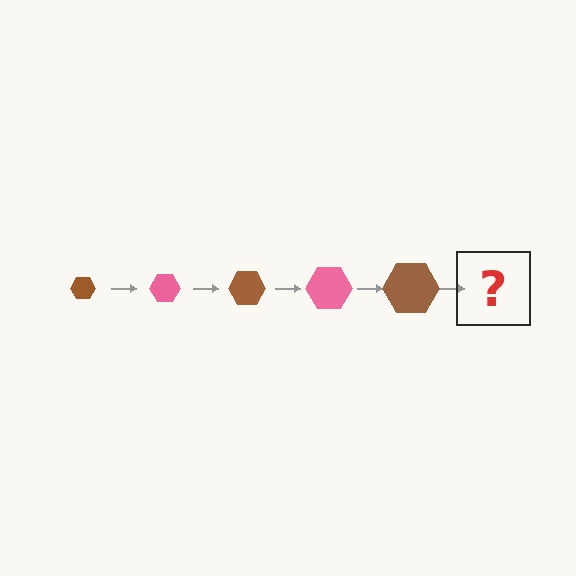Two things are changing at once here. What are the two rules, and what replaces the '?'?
The two rules are that the hexagon grows larger each step and the color cycles through brown and pink. The '?' should be a pink hexagon, larger than the previous one.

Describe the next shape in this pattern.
It should be a pink hexagon, larger than the previous one.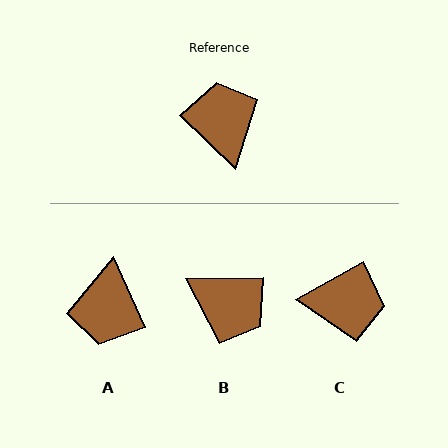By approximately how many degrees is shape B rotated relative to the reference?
Approximately 135 degrees clockwise.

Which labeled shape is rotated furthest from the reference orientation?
A, about 158 degrees away.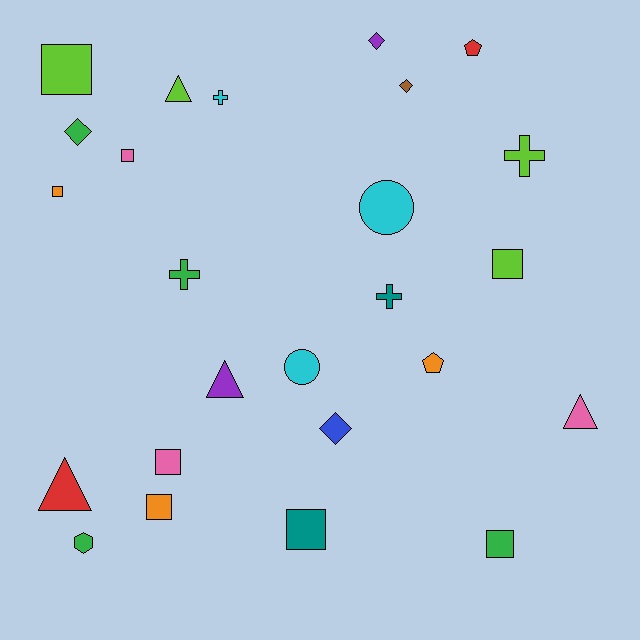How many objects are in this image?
There are 25 objects.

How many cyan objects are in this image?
There are 3 cyan objects.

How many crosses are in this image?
There are 4 crosses.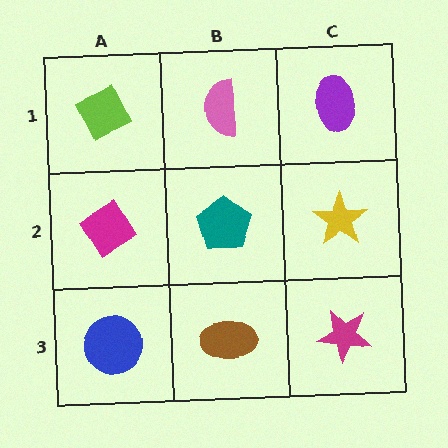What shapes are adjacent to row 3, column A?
A magenta diamond (row 2, column A), a brown ellipse (row 3, column B).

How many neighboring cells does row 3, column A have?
2.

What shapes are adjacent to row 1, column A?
A magenta diamond (row 2, column A), a pink semicircle (row 1, column B).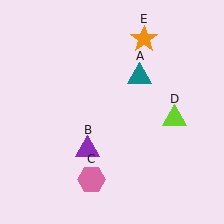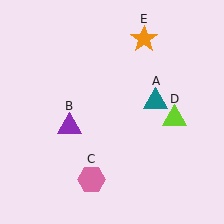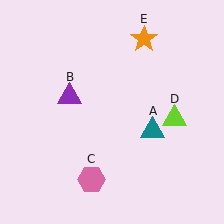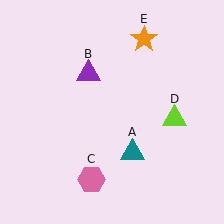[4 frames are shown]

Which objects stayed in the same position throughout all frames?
Pink hexagon (object C) and lime triangle (object D) and orange star (object E) remained stationary.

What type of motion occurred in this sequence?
The teal triangle (object A), purple triangle (object B) rotated clockwise around the center of the scene.